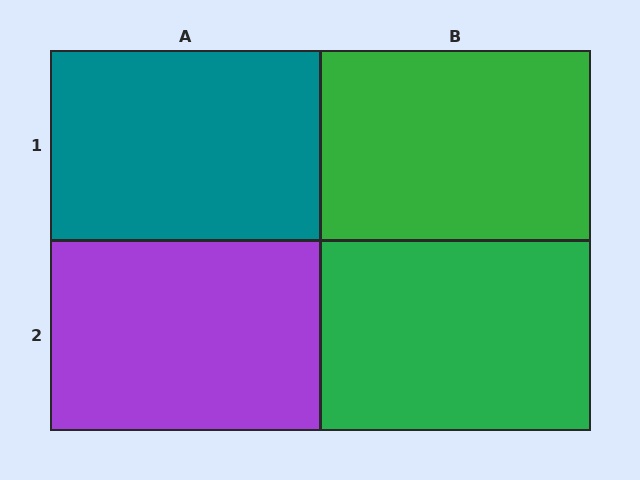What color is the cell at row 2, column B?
Green.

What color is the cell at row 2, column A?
Purple.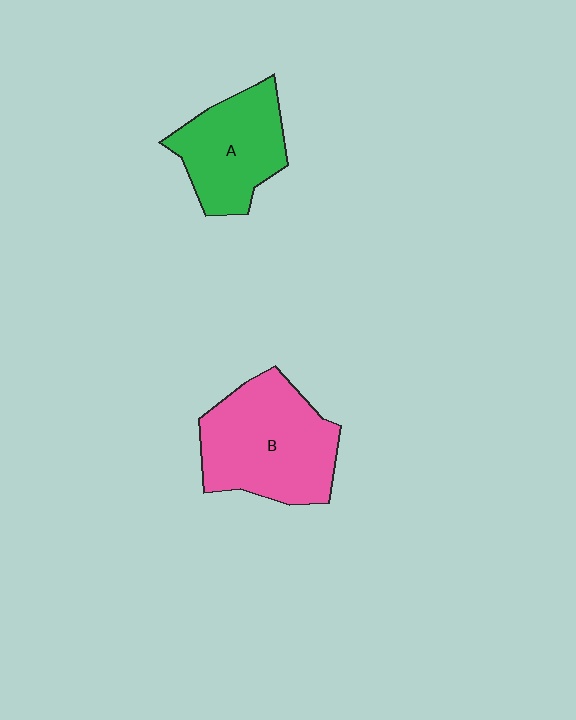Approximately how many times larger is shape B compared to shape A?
Approximately 1.3 times.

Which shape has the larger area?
Shape B (pink).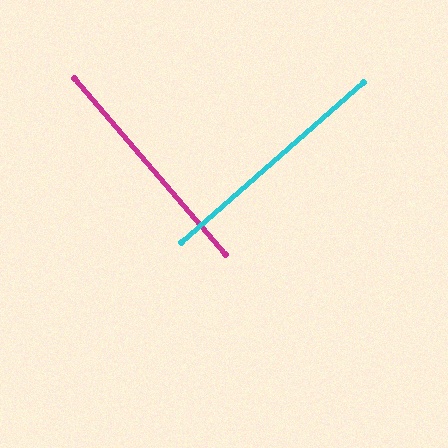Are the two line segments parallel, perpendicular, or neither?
Perpendicular — they meet at approximately 89°.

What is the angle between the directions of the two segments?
Approximately 89 degrees.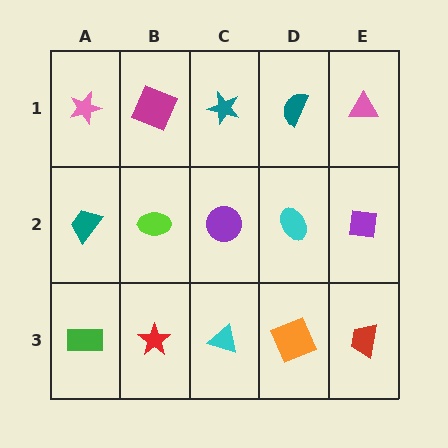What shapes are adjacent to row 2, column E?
A pink triangle (row 1, column E), a red trapezoid (row 3, column E), a cyan ellipse (row 2, column D).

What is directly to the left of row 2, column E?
A cyan ellipse.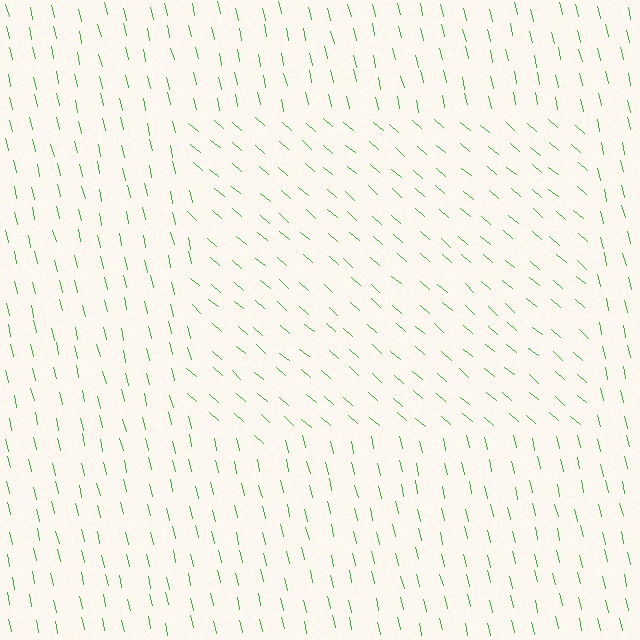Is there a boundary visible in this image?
Yes, there is a texture boundary formed by a change in line orientation.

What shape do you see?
I see a rectangle.